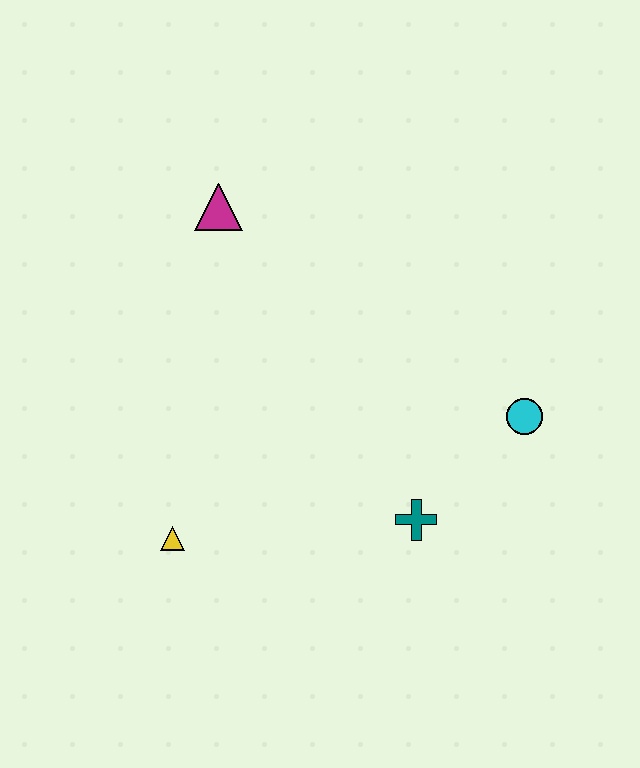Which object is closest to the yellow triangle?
The teal cross is closest to the yellow triangle.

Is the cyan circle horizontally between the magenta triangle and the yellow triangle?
No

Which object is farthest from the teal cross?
The magenta triangle is farthest from the teal cross.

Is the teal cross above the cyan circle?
No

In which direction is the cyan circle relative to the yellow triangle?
The cyan circle is to the right of the yellow triangle.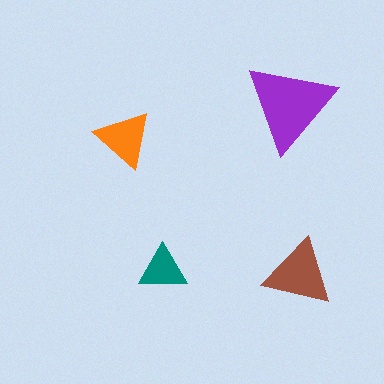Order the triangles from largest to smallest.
the purple one, the brown one, the orange one, the teal one.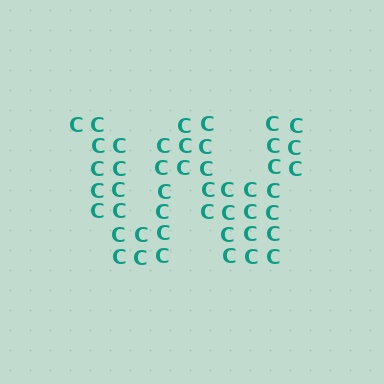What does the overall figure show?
The overall figure shows the letter W.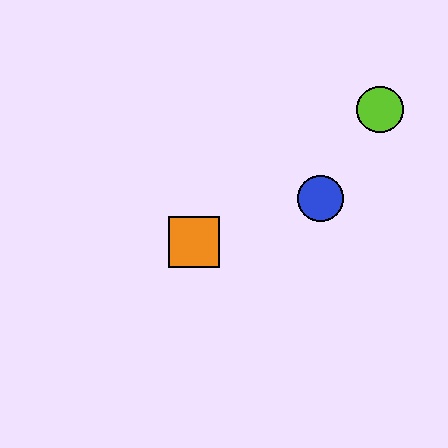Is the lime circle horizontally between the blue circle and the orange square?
No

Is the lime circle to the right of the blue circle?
Yes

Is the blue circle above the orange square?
Yes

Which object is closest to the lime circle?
The blue circle is closest to the lime circle.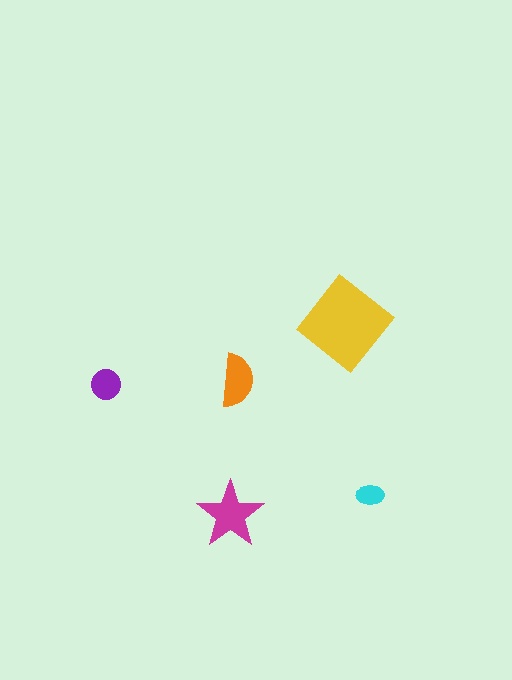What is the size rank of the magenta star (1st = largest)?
2nd.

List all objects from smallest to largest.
The cyan ellipse, the purple circle, the orange semicircle, the magenta star, the yellow diamond.